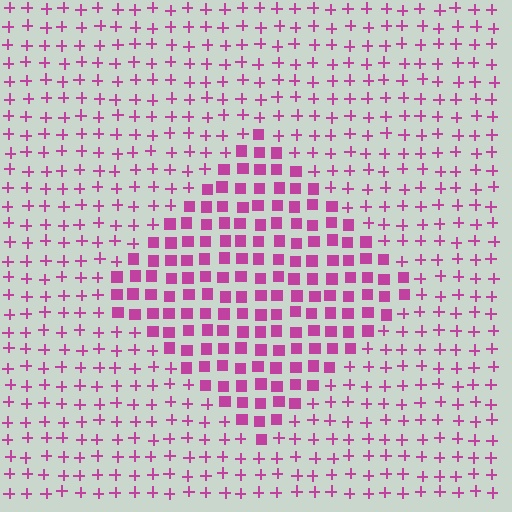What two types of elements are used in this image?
The image uses squares inside the diamond region and plus signs outside it.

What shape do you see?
I see a diamond.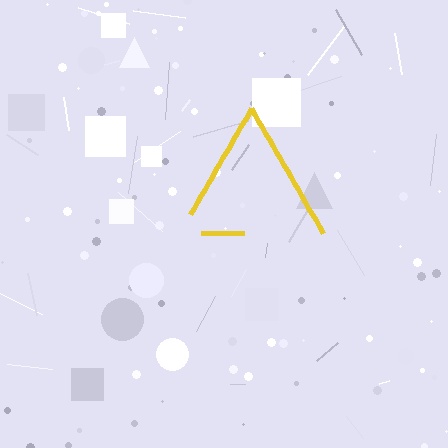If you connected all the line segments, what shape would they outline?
They would outline a triangle.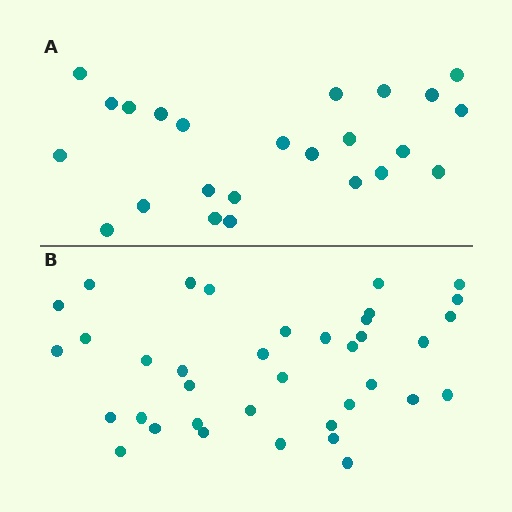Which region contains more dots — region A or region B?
Region B (the bottom region) has more dots.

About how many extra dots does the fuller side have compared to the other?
Region B has approximately 15 more dots than region A.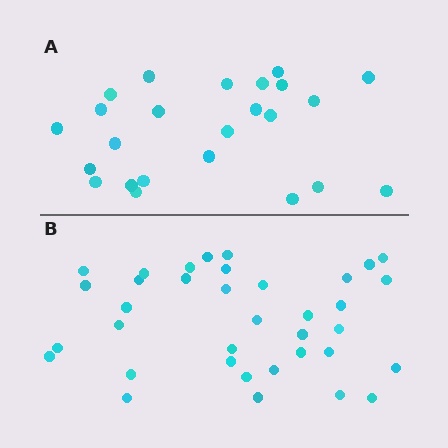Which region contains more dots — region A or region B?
Region B (the bottom region) has more dots.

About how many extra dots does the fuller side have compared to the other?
Region B has roughly 12 or so more dots than region A.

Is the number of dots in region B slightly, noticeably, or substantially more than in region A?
Region B has substantially more. The ratio is roughly 1.5 to 1.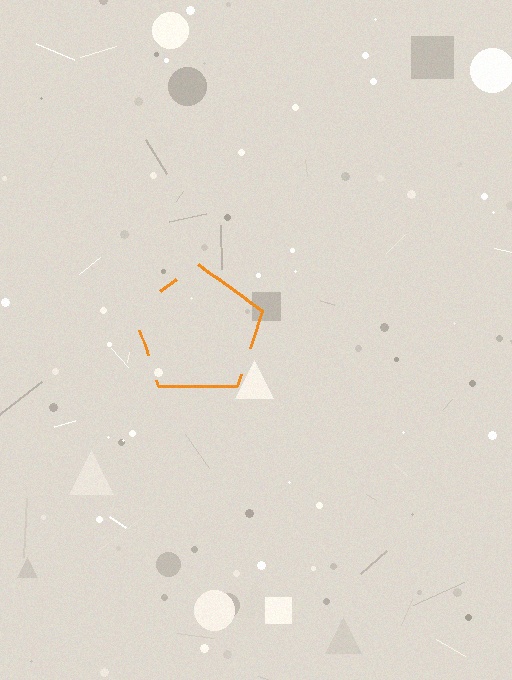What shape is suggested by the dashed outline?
The dashed outline suggests a pentagon.